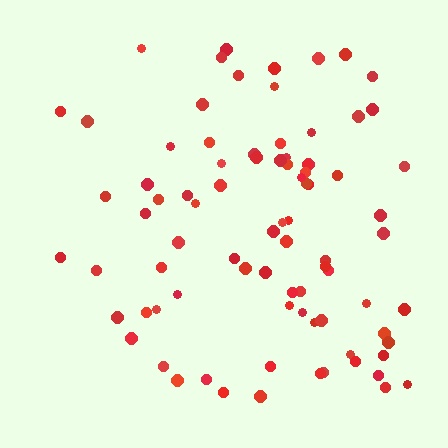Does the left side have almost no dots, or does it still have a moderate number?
Still a moderate number, just noticeably fewer than the right.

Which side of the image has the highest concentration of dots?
The right.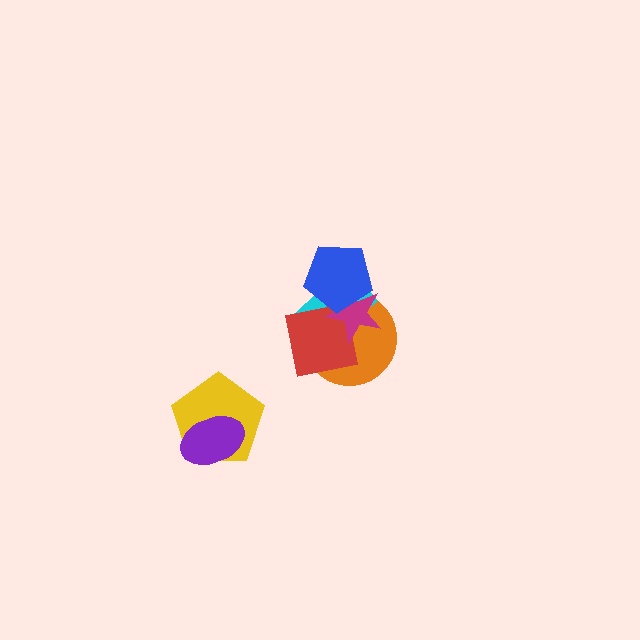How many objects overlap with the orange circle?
4 objects overlap with the orange circle.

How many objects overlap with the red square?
4 objects overlap with the red square.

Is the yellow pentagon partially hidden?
Yes, it is partially covered by another shape.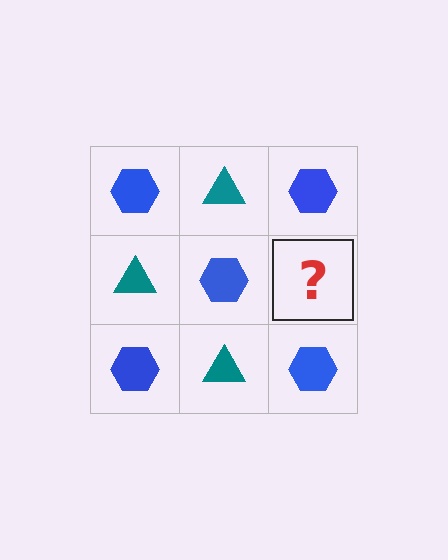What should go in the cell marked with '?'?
The missing cell should contain a teal triangle.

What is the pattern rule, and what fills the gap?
The rule is that it alternates blue hexagon and teal triangle in a checkerboard pattern. The gap should be filled with a teal triangle.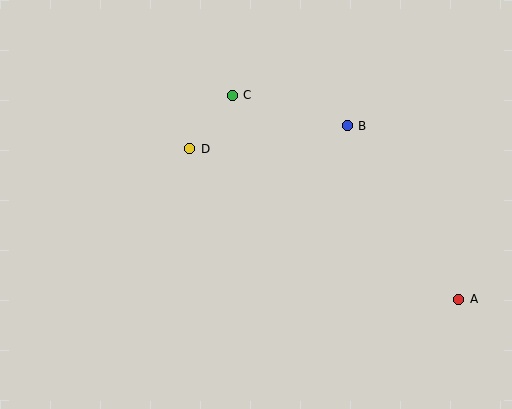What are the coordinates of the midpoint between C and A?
The midpoint between C and A is at (346, 197).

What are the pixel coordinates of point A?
Point A is at (459, 299).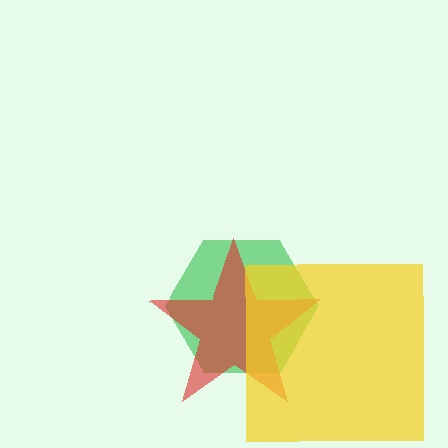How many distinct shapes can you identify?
There are 3 distinct shapes: a green hexagon, a red star, a yellow square.